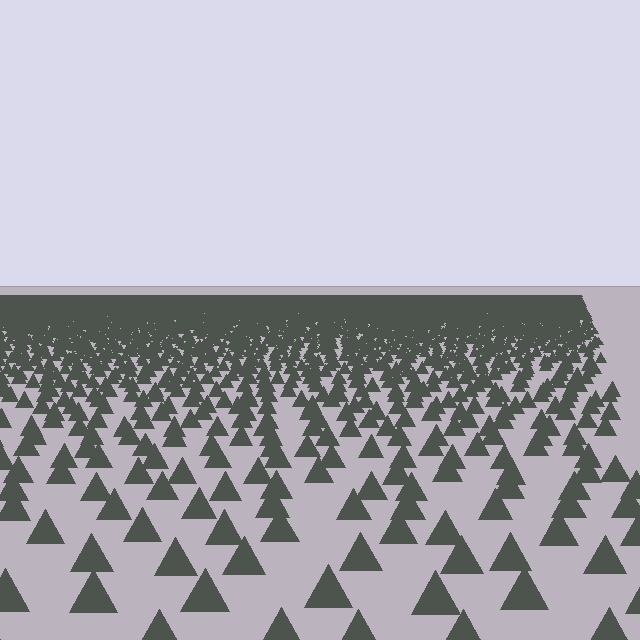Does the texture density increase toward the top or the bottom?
Density increases toward the top.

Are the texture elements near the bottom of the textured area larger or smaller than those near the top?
Larger. Near the bottom, elements are closer to the viewer and appear at a bigger on-screen size.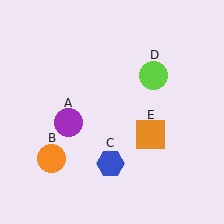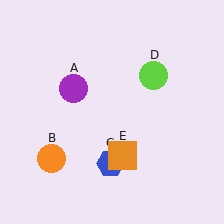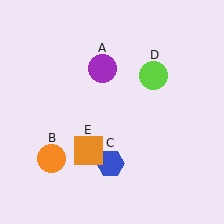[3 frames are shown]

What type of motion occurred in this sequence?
The purple circle (object A), orange square (object E) rotated clockwise around the center of the scene.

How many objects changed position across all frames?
2 objects changed position: purple circle (object A), orange square (object E).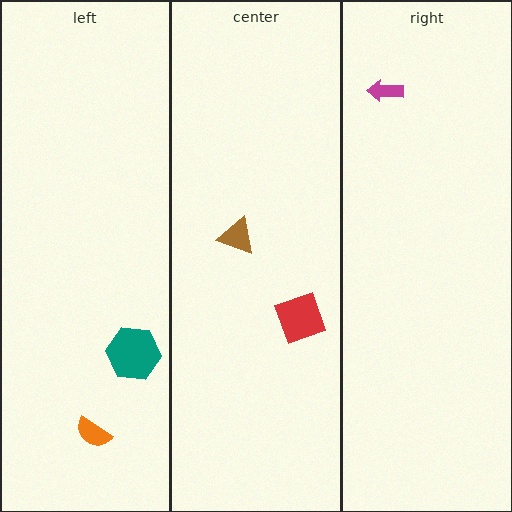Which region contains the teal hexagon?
The left region.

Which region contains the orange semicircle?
The left region.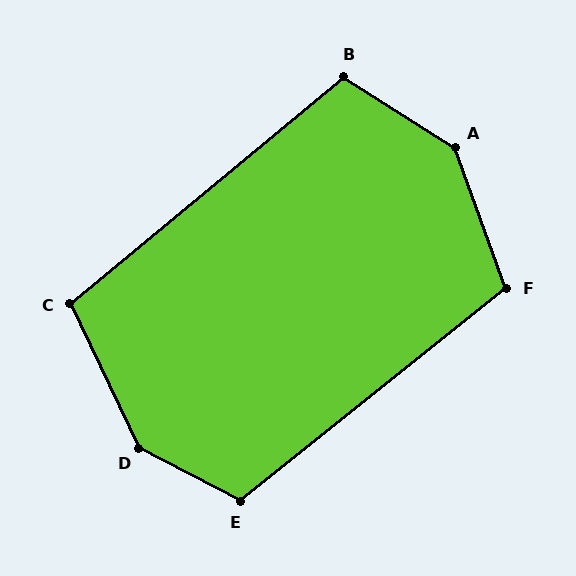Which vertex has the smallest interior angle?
C, at approximately 104 degrees.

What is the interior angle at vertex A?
Approximately 142 degrees (obtuse).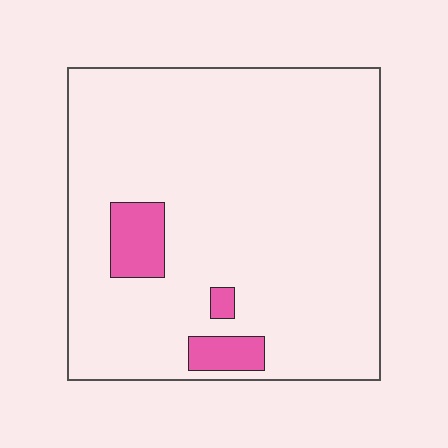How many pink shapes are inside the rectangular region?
3.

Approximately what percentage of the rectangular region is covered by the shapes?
Approximately 10%.